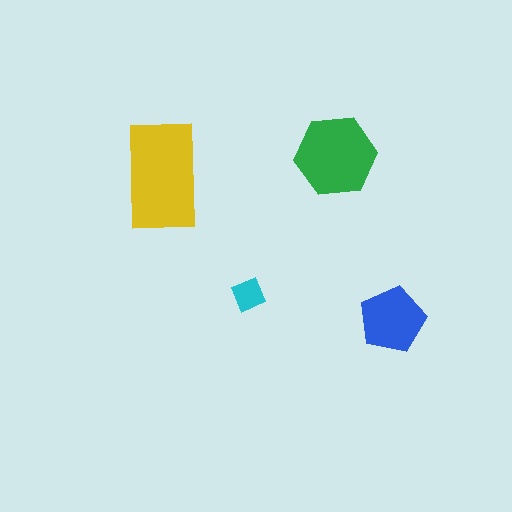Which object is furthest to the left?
The yellow rectangle is leftmost.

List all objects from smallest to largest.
The cyan square, the blue pentagon, the green hexagon, the yellow rectangle.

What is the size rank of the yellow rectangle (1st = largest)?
1st.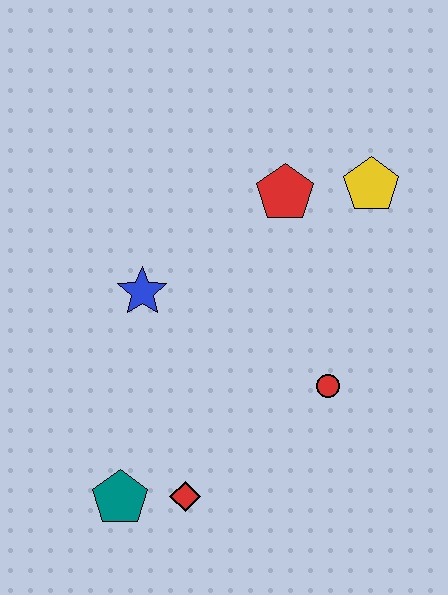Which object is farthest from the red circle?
The teal pentagon is farthest from the red circle.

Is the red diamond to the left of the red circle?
Yes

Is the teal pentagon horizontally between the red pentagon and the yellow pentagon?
No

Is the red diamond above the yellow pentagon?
No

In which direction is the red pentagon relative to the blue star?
The red pentagon is to the right of the blue star.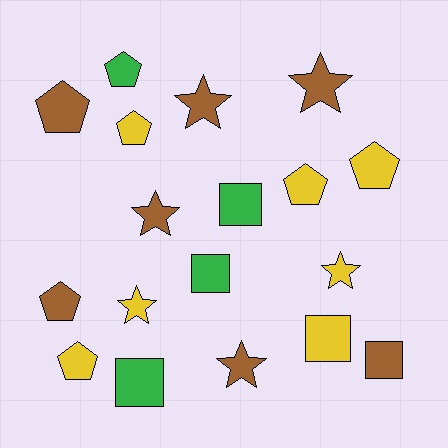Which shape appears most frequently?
Pentagon, with 7 objects.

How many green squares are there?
There are 3 green squares.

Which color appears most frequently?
Yellow, with 7 objects.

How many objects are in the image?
There are 18 objects.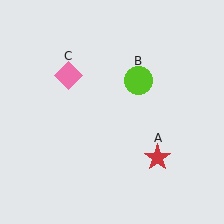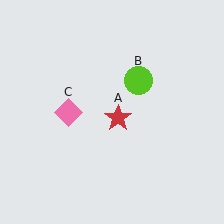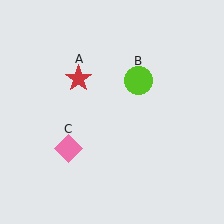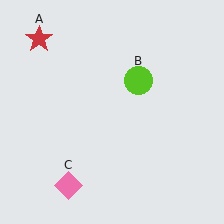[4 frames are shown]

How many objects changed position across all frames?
2 objects changed position: red star (object A), pink diamond (object C).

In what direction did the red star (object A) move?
The red star (object A) moved up and to the left.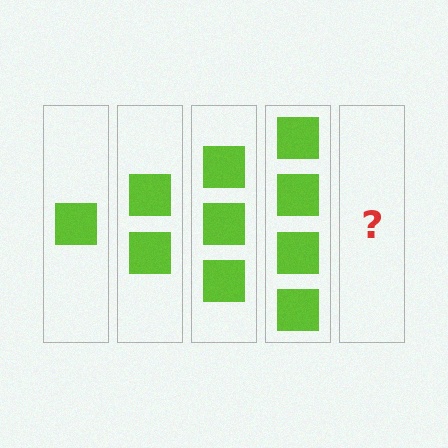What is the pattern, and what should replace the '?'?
The pattern is that each step adds one more square. The '?' should be 5 squares.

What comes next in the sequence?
The next element should be 5 squares.